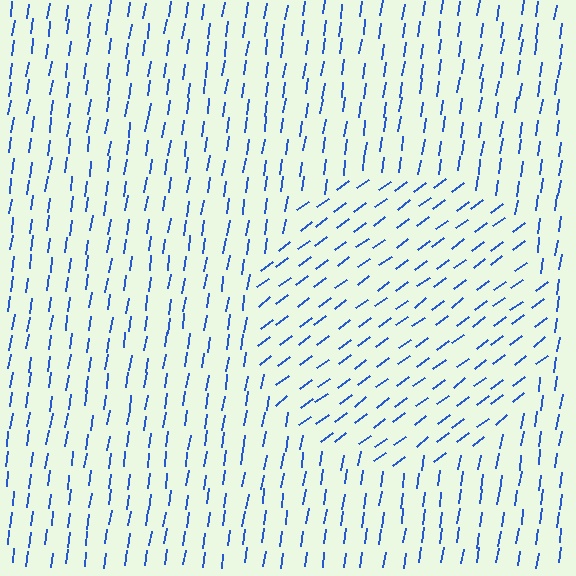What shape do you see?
I see a circle.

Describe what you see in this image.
The image is filled with small blue line segments. A circle region in the image has lines oriented differently from the surrounding lines, creating a visible texture boundary.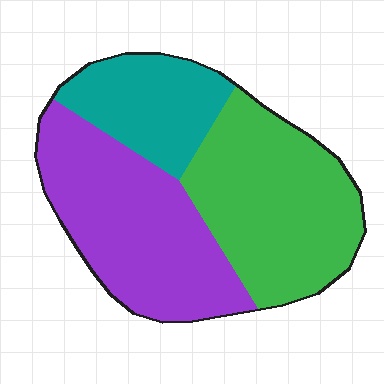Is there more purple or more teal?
Purple.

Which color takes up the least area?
Teal, at roughly 20%.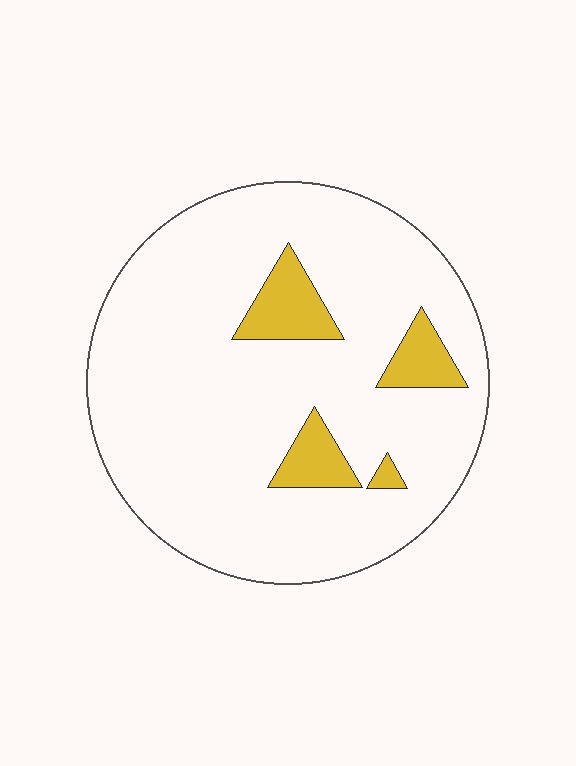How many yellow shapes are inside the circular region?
4.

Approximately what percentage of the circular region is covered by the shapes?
Approximately 10%.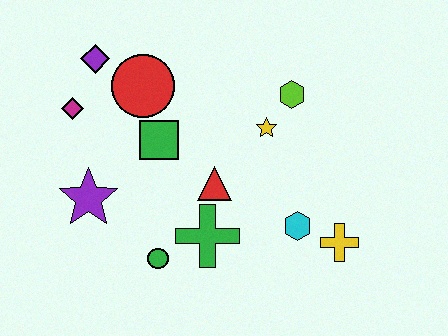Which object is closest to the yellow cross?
The cyan hexagon is closest to the yellow cross.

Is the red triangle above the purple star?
Yes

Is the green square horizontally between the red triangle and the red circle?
Yes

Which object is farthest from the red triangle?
The purple diamond is farthest from the red triangle.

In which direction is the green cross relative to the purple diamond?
The green cross is below the purple diamond.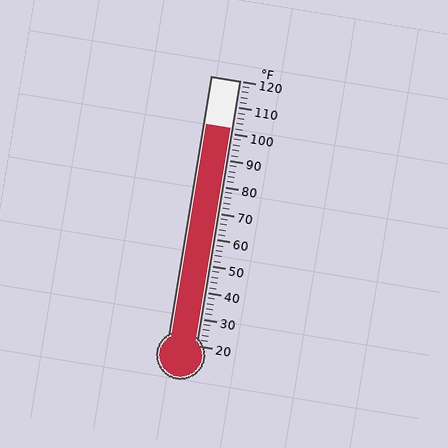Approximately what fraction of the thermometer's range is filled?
The thermometer is filled to approximately 80% of its range.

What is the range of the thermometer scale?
The thermometer scale ranges from 20°F to 120°F.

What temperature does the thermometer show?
The thermometer shows approximately 102°F.